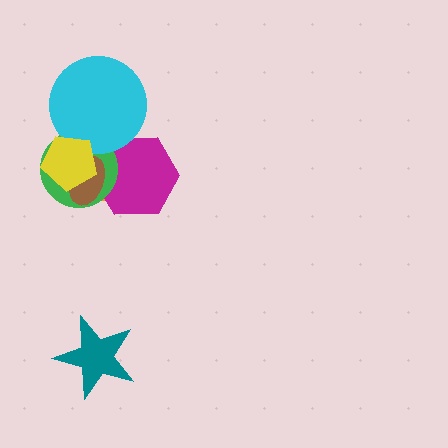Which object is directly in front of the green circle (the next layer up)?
The cyan circle is directly in front of the green circle.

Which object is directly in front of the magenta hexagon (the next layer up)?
The green circle is directly in front of the magenta hexagon.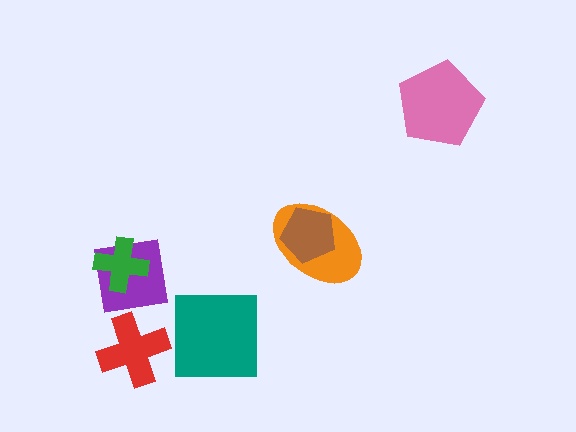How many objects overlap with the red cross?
0 objects overlap with the red cross.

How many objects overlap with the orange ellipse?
1 object overlaps with the orange ellipse.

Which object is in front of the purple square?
The green cross is in front of the purple square.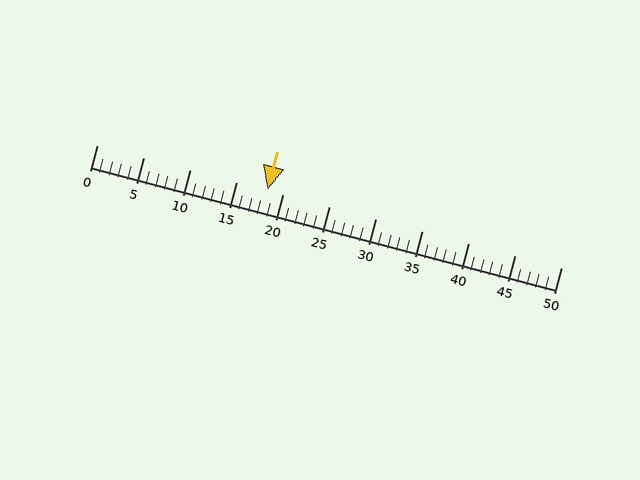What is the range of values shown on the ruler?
The ruler shows values from 0 to 50.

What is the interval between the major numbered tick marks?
The major tick marks are spaced 5 units apart.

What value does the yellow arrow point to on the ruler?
The yellow arrow points to approximately 18.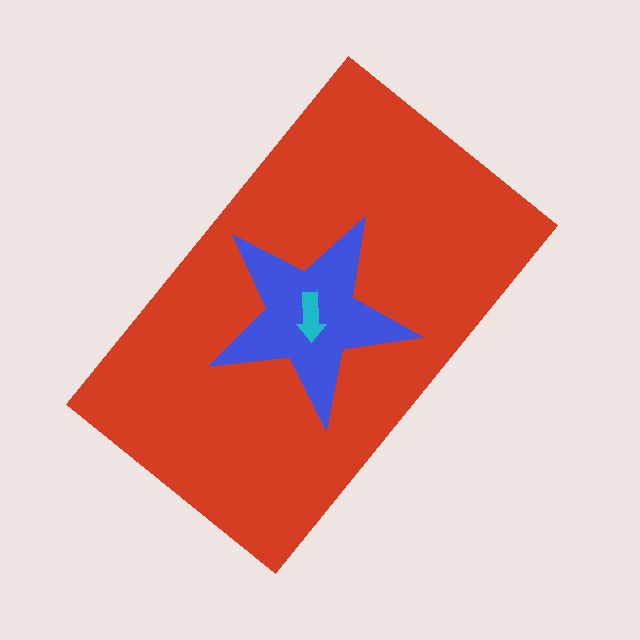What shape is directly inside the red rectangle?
The blue star.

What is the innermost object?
The cyan arrow.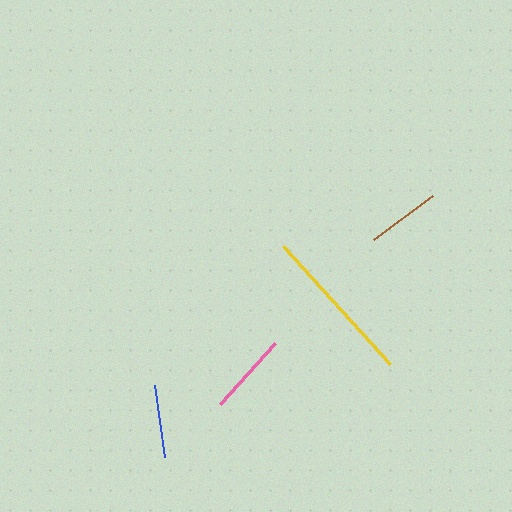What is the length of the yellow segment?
The yellow segment is approximately 159 pixels long.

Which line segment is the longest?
The yellow line is the longest at approximately 159 pixels.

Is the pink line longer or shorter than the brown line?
The pink line is longer than the brown line.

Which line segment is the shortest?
The blue line is the shortest at approximately 72 pixels.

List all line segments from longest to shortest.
From longest to shortest: yellow, pink, brown, blue.